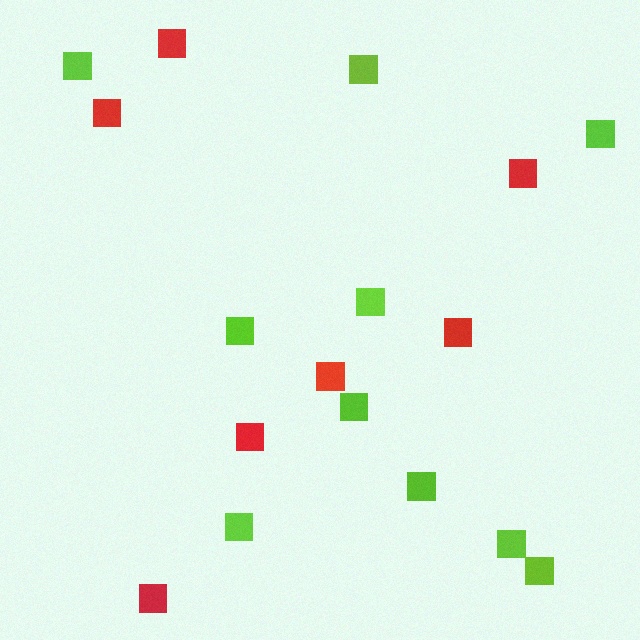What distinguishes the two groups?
There are 2 groups: one group of red squares (7) and one group of lime squares (10).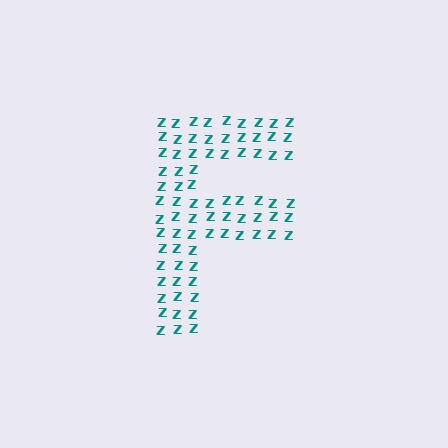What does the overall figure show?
The overall figure shows the letter F.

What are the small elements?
The small elements are letter Z's.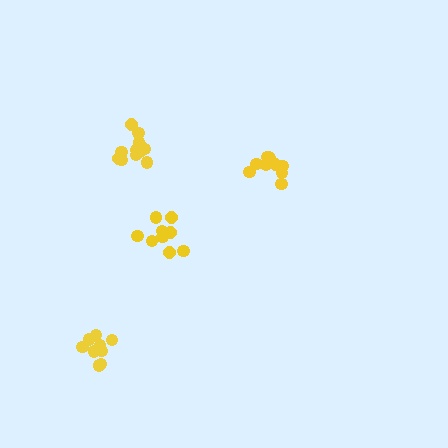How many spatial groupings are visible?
There are 4 spatial groupings.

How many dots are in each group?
Group 1: 9 dots, Group 2: 10 dots, Group 3: 9 dots, Group 4: 13 dots (41 total).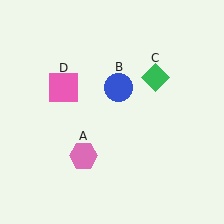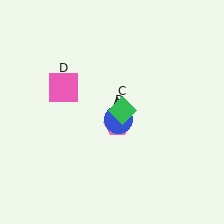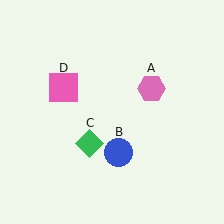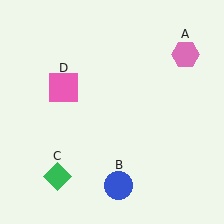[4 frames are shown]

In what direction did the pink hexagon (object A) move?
The pink hexagon (object A) moved up and to the right.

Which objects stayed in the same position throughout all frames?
Pink square (object D) remained stationary.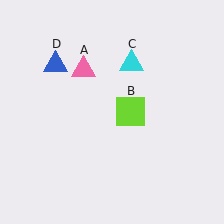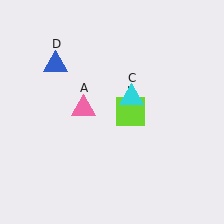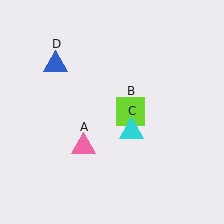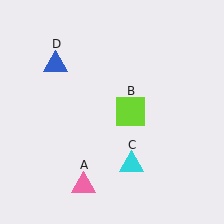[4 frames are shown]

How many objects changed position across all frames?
2 objects changed position: pink triangle (object A), cyan triangle (object C).